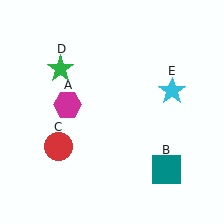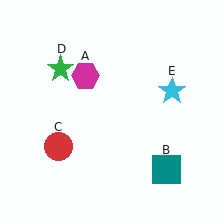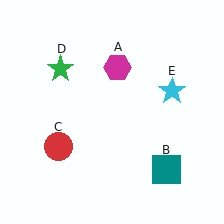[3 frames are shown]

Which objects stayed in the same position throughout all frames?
Teal square (object B) and red circle (object C) and green star (object D) and cyan star (object E) remained stationary.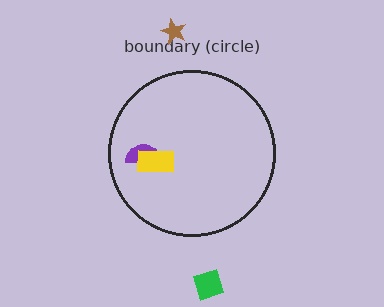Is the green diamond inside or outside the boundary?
Outside.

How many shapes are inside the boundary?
2 inside, 2 outside.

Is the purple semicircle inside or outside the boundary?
Inside.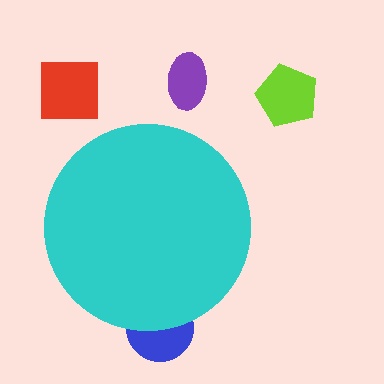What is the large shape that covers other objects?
A cyan circle.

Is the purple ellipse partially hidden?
No, the purple ellipse is fully visible.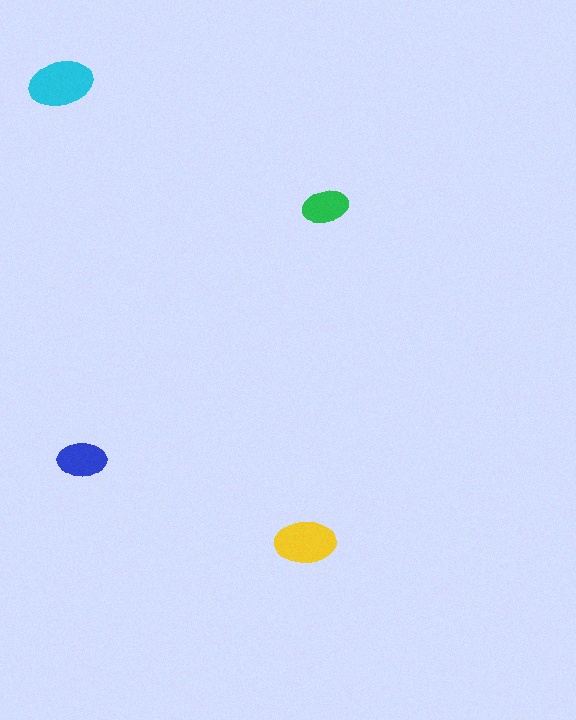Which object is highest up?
The cyan ellipse is topmost.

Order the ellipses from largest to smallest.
the cyan one, the yellow one, the blue one, the green one.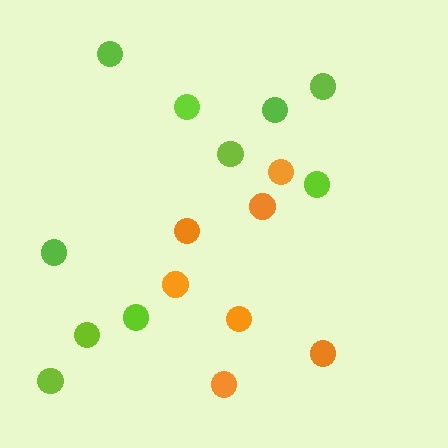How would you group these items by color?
There are 2 groups: one group of lime circles (10) and one group of orange circles (7).